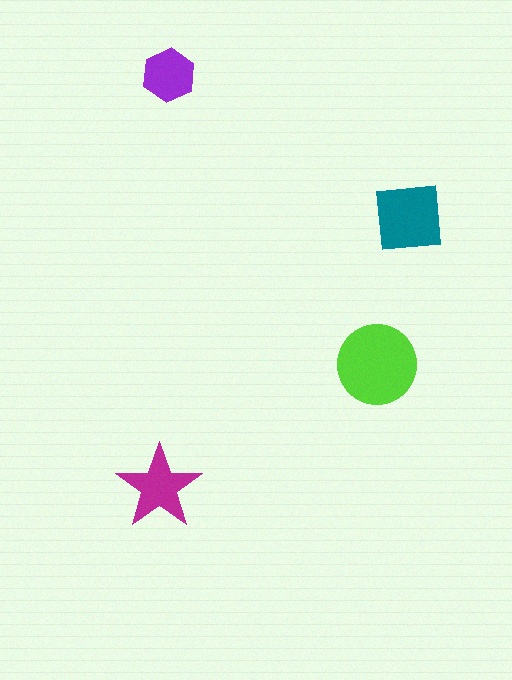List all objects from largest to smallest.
The lime circle, the teal square, the magenta star, the purple hexagon.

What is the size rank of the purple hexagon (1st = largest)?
4th.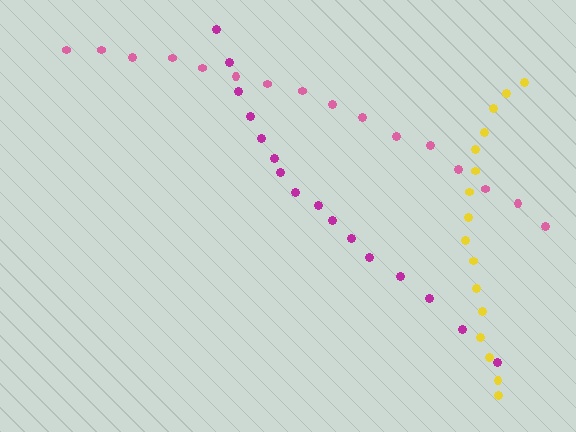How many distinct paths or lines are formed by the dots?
There are 3 distinct paths.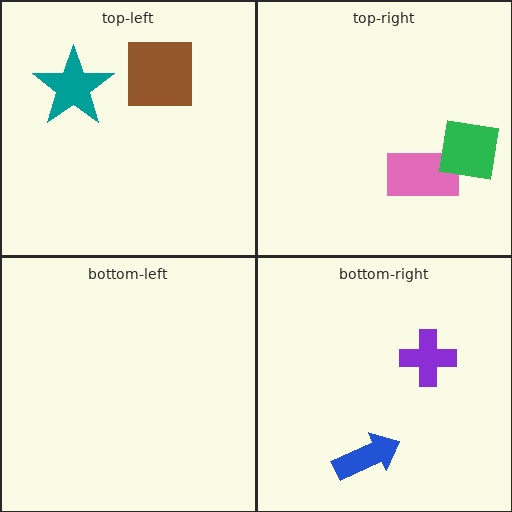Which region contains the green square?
The top-right region.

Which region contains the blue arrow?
The bottom-right region.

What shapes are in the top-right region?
The pink rectangle, the green square.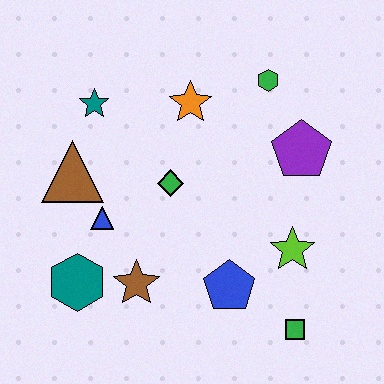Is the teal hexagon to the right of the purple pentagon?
No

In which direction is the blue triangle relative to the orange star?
The blue triangle is below the orange star.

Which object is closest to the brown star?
The teal hexagon is closest to the brown star.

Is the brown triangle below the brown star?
No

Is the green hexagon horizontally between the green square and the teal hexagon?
Yes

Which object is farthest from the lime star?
The teal star is farthest from the lime star.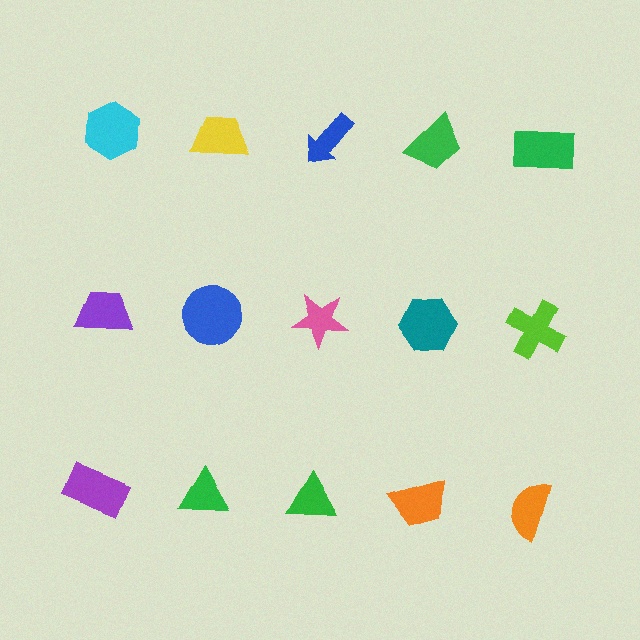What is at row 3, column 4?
An orange trapezoid.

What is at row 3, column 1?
A purple rectangle.